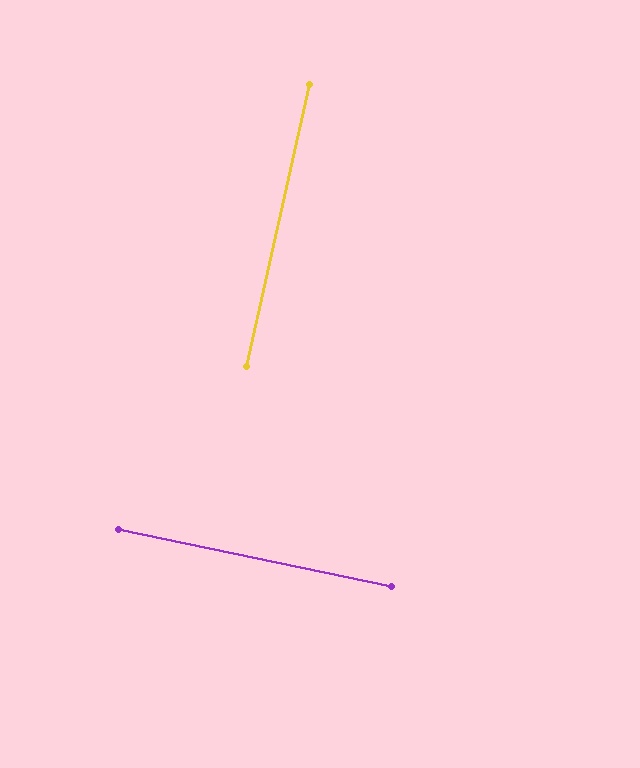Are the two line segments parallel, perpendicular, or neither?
Perpendicular — they meet at approximately 89°.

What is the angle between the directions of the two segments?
Approximately 89 degrees.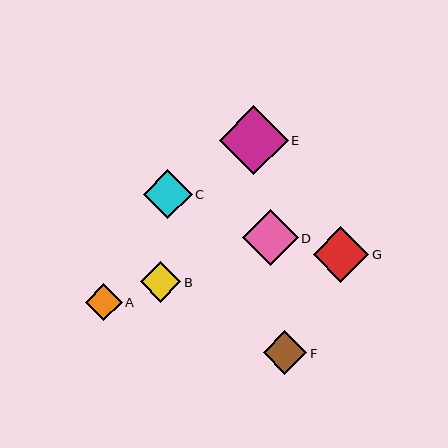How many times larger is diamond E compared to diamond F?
Diamond E is approximately 1.6 times the size of diamond F.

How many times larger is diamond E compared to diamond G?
Diamond E is approximately 1.2 times the size of diamond G.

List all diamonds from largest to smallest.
From largest to smallest: E, D, G, C, F, B, A.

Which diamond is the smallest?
Diamond A is the smallest with a size of approximately 37 pixels.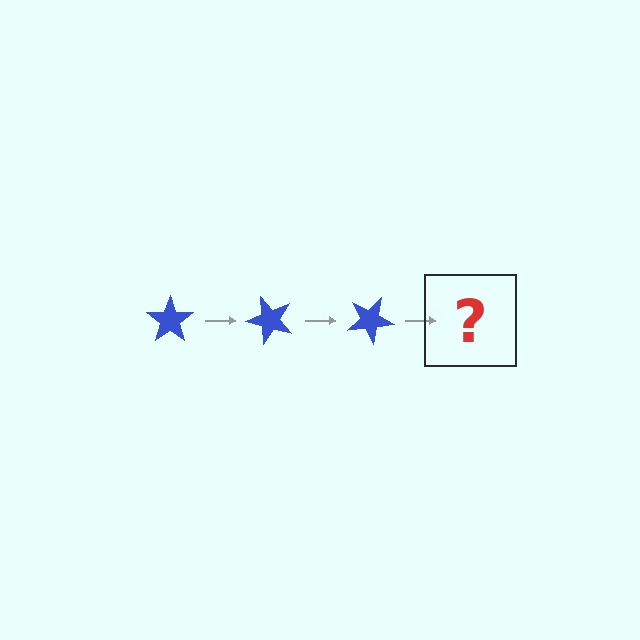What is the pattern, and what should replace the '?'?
The pattern is that the star rotates 50 degrees each step. The '?' should be a blue star rotated 150 degrees.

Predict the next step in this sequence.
The next step is a blue star rotated 150 degrees.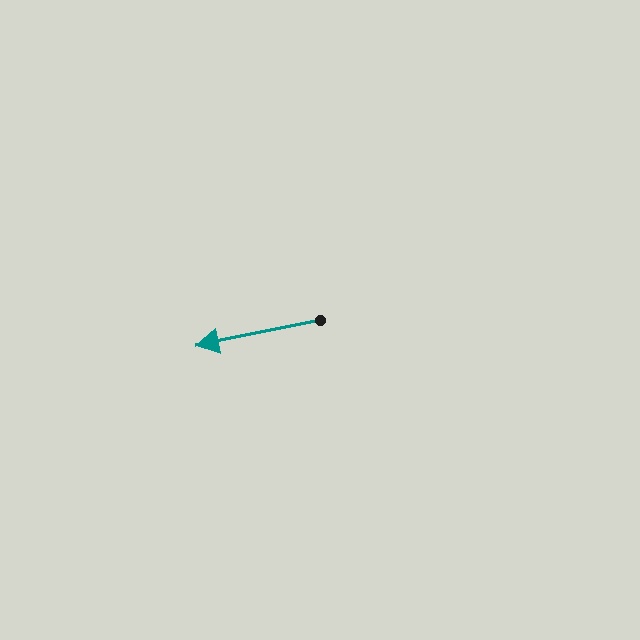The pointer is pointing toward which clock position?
Roughly 9 o'clock.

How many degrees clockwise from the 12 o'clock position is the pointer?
Approximately 258 degrees.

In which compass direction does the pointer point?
West.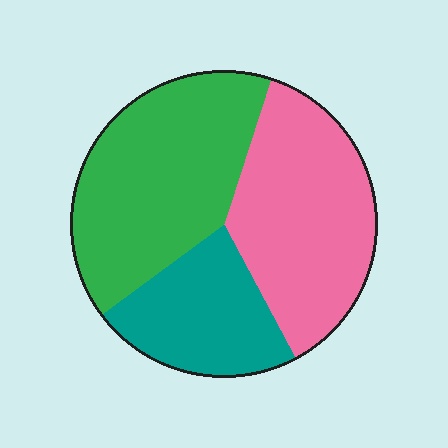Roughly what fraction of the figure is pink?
Pink covers roughly 35% of the figure.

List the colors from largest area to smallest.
From largest to smallest: green, pink, teal.